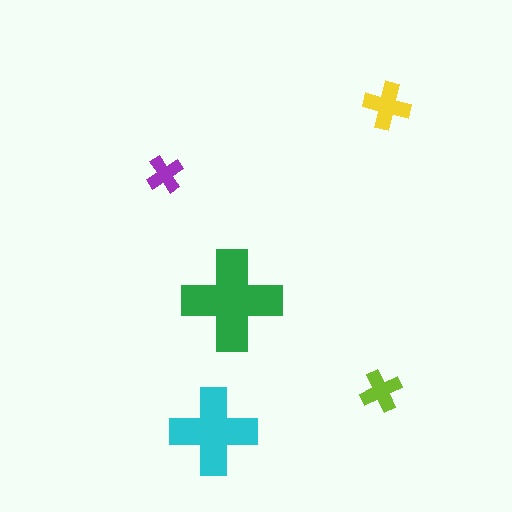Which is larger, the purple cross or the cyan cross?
The cyan one.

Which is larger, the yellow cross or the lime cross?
The yellow one.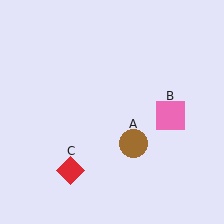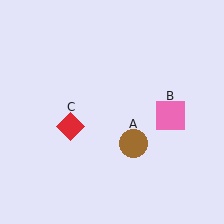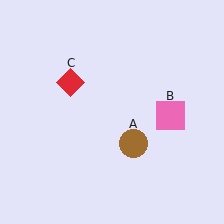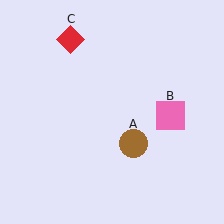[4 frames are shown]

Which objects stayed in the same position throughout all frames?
Brown circle (object A) and pink square (object B) remained stationary.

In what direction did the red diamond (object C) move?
The red diamond (object C) moved up.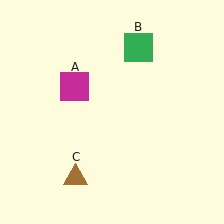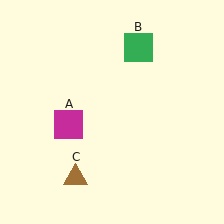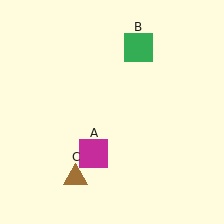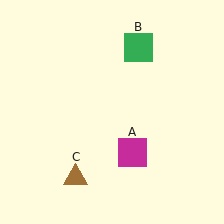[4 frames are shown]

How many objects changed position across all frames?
1 object changed position: magenta square (object A).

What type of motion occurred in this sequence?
The magenta square (object A) rotated counterclockwise around the center of the scene.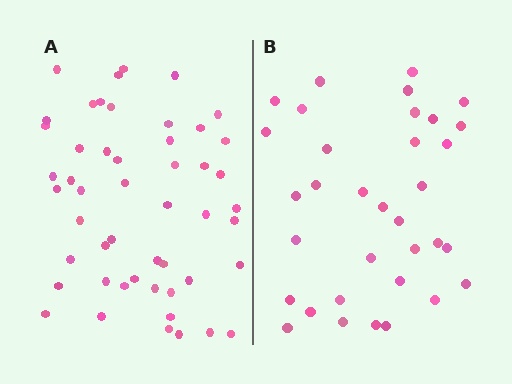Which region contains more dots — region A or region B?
Region A (the left region) has more dots.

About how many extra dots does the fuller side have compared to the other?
Region A has approximately 15 more dots than region B.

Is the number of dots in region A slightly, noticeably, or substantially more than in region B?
Region A has substantially more. The ratio is roughly 1.5 to 1.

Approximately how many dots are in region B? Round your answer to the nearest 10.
About 30 dots. (The exact count is 34, which rounds to 30.)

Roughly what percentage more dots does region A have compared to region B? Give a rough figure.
About 45% more.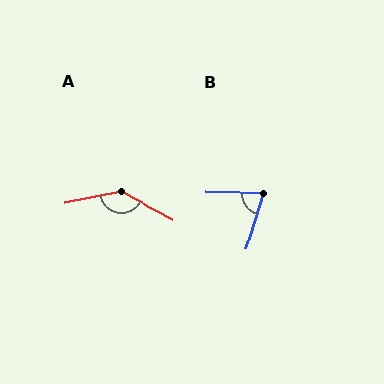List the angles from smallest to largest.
B (74°), A (140°).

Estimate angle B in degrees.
Approximately 74 degrees.